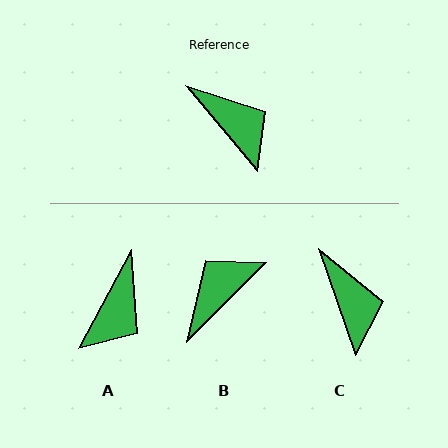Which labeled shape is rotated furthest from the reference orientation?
B, about 95 degrees away.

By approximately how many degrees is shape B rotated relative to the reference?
Approximately 95 degrees counter-clockwise.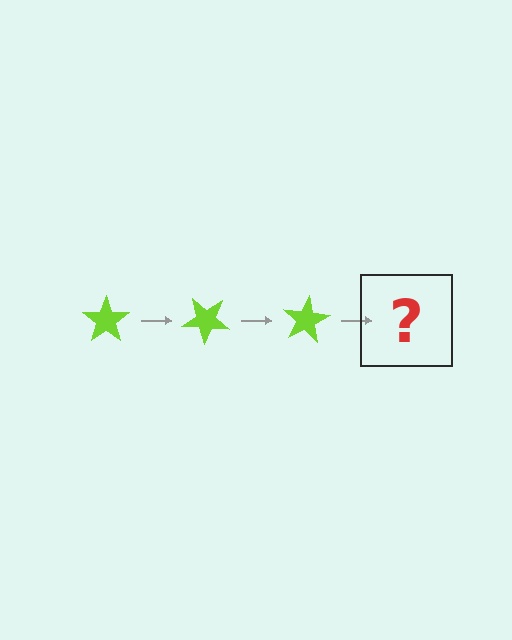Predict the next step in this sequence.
The next step is a lime star rotated 120 degrees.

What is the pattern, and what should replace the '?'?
The pattern is that the star rotates 40 degrees each step. The '?' should be a lime star rotated 120 degrees.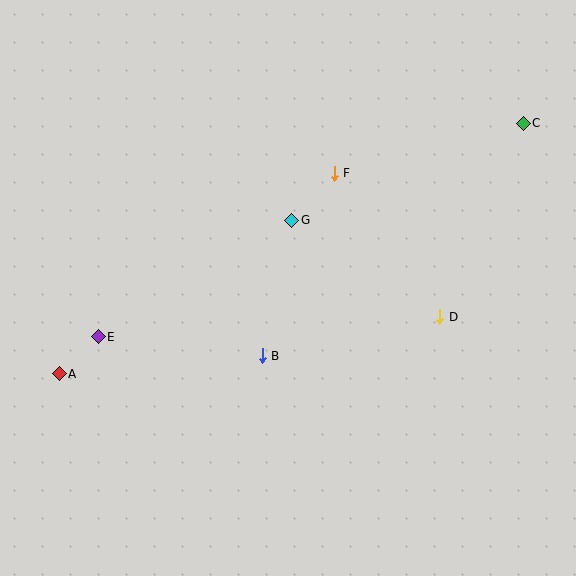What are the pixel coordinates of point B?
Point B is at (262, 356).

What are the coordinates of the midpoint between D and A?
The midpoint between D and A is at (250, 345).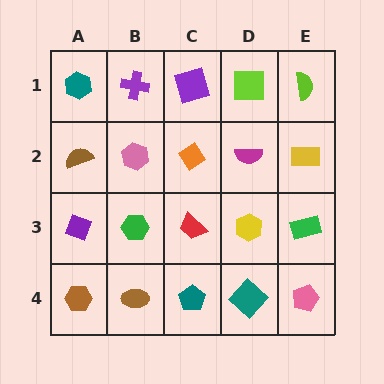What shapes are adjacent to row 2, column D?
A lime square (row 1, column D), a yellow hexagon (row 3, column D), an orange diamond (row 2, column C), a yellow rectangle (row 2, column E).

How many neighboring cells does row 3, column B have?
4.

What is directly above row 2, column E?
A lime semicircle.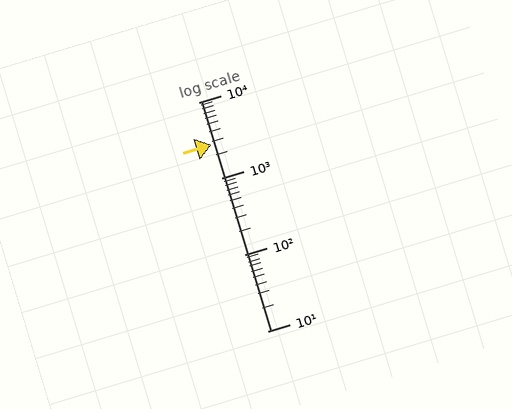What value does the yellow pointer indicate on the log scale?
The pointer indicates approximately 2800.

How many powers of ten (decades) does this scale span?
The scale spans 3 decades, from 10 to 10000.